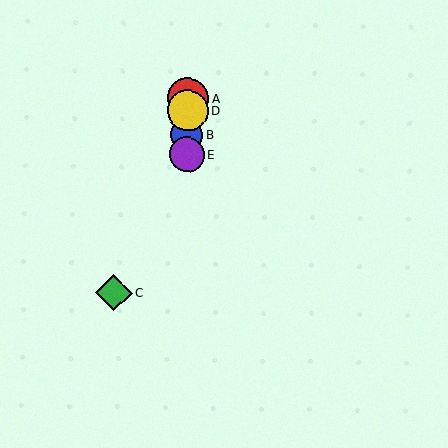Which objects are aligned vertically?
Objects A, B, D, E are aligned vertically.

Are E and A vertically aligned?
Yes, both are at x≈187.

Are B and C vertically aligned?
No, B is at x≈187 and C is at x≈114.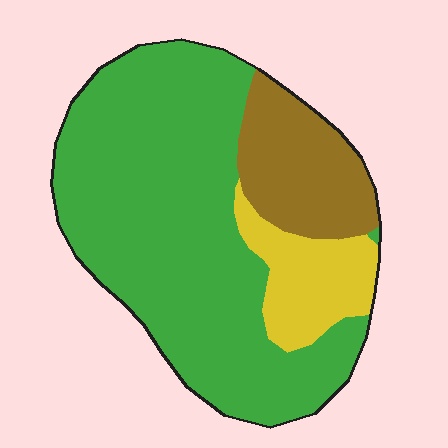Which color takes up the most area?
Green, at roughly 70%.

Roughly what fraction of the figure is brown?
Brown covers about 20% of the figure.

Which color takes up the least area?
Yellow, at roughly 15%.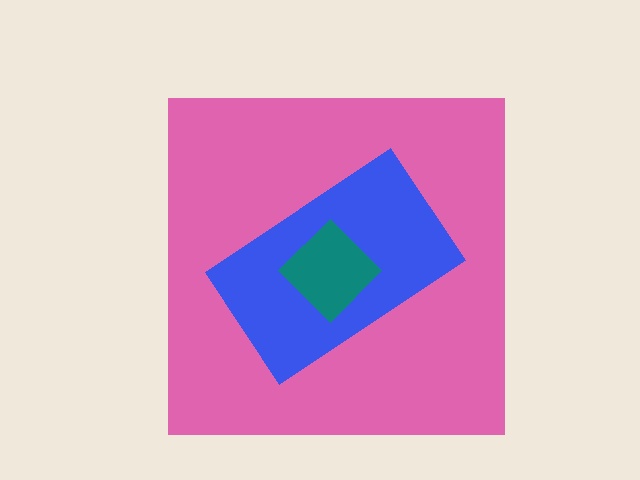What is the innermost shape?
The teal diamond.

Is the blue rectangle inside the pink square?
Yes.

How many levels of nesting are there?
3.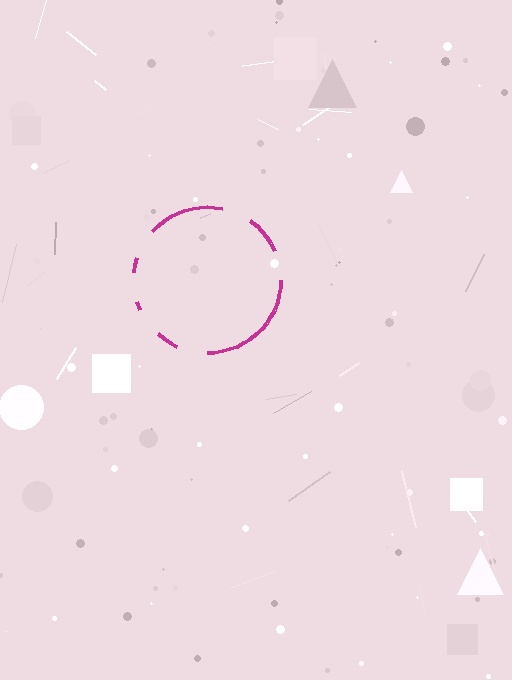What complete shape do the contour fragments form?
The contour fragments form a circle.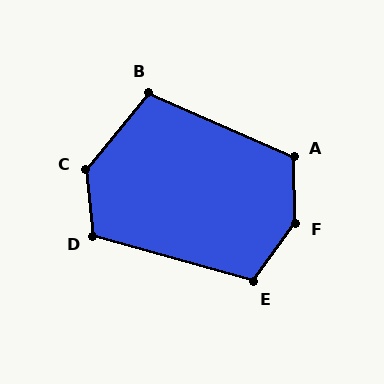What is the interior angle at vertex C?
Approximately 135 degrees (obtuse).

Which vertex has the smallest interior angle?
B, at approximately 105 degrees.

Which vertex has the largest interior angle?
F, at approximately 143 degrees.